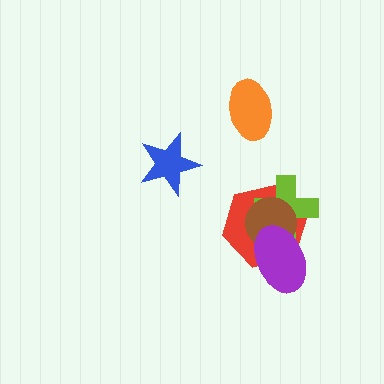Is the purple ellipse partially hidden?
No, no other shape covers it.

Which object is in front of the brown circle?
The purple ellipse is in front of the brown circle.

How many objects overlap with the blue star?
0 objects overlap with the blue star.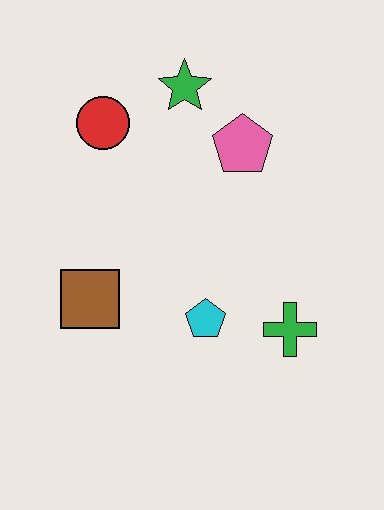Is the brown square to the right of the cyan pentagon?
No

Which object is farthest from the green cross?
The red circle is farthest from the green cross.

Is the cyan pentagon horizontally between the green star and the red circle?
No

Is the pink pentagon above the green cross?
Yes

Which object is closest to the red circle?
The green star is closest to the red circle.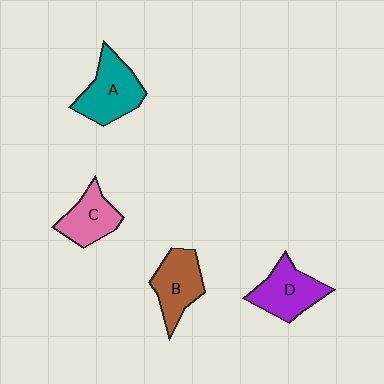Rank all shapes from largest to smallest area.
From largest to smallest: A (teal), D (purple), B (brown), C (pink).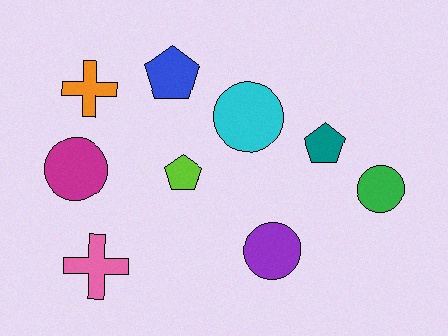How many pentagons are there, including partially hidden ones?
There are 3 pentagons.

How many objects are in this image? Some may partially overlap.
There are 9 objects.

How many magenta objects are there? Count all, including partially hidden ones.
There is 1 magenta object.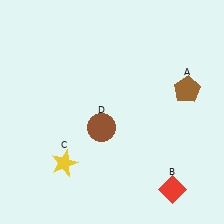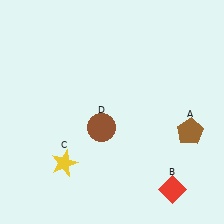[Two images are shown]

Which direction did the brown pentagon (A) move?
The brown pentagon (A) moved down.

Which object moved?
The brown pentagon (A) moved down.